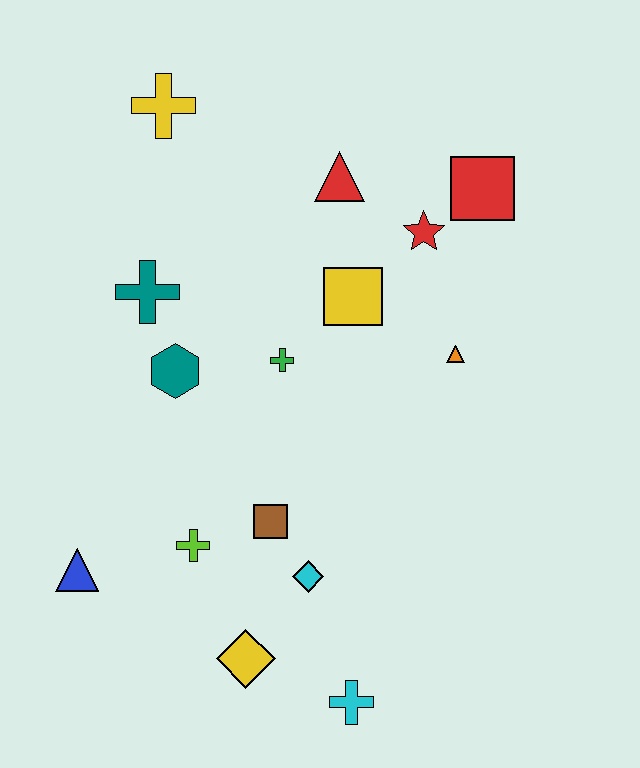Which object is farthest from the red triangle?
The cyan cross is farthest from the red triangle.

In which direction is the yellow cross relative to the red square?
The yellow cross is to the left of the red square.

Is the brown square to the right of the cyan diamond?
No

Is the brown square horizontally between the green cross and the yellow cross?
Yes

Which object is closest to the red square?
The red star is closest to the red square.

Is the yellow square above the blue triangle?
Yes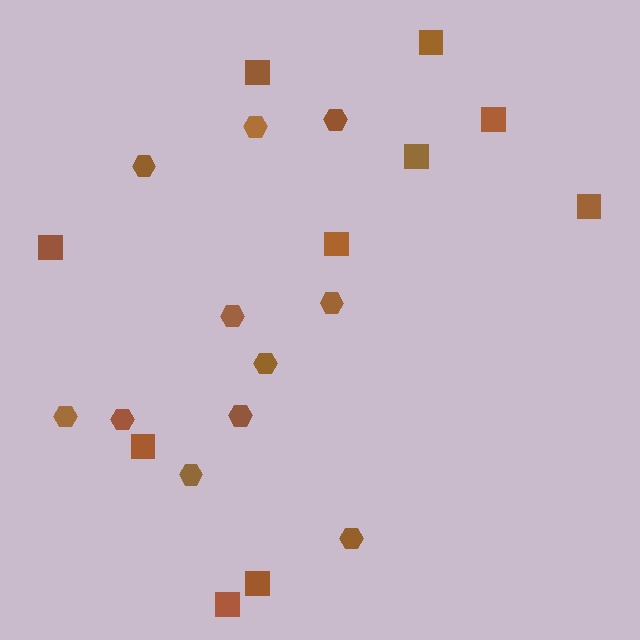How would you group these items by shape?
There are 2 groups: one group of squares (10) and one group of hexagons (11).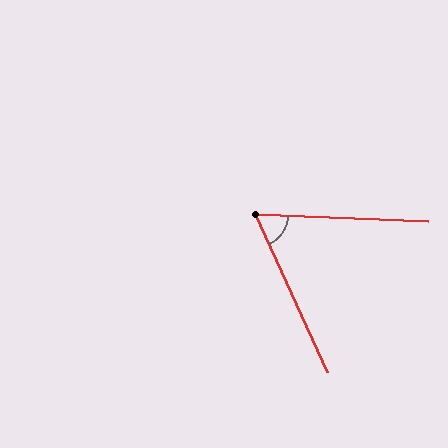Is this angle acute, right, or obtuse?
It is acute.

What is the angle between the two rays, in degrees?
Approximately 63 degrees.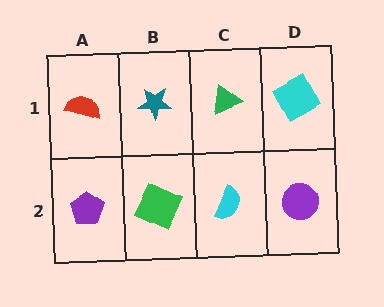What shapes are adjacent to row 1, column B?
A green square (row 2, column B), a red semicircle (row 1, column A), a green triangle (row 1, column C).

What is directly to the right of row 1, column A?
A teal star.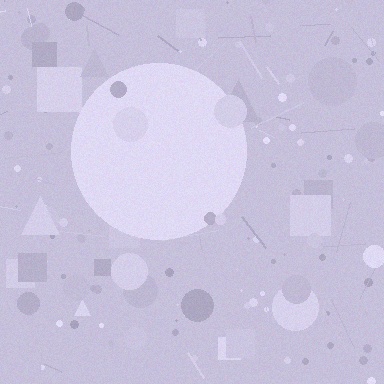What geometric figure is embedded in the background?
A circle is embedded in the background.